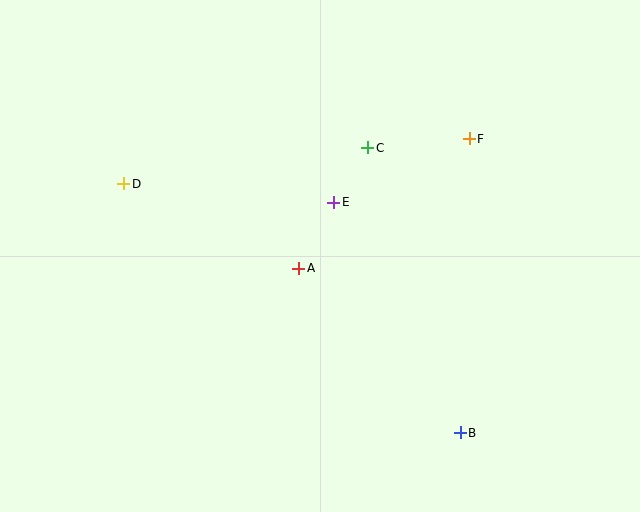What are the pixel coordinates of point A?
Point A is at (299, 268).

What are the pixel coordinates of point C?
Point C is at (368, 148).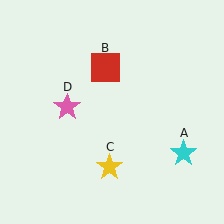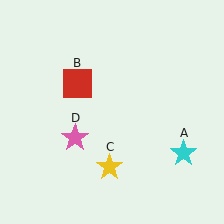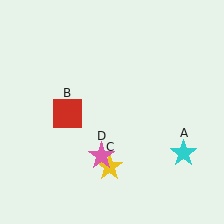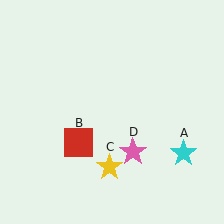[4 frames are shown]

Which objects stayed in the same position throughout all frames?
Cyan star (object A) and yellow star (object C) remained stationary.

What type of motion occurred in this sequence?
The red square (object B), pink star (object D) rotated counterclockwise around the center of the scene.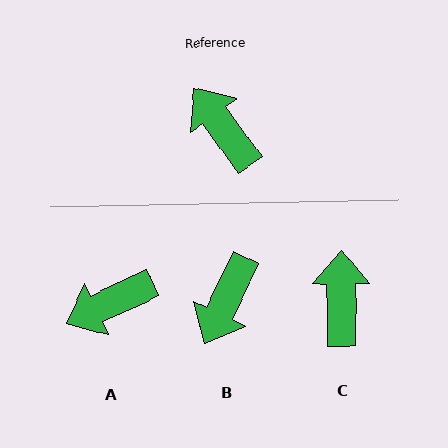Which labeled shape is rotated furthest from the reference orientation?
B, about 119 degrees away.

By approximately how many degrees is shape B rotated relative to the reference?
Approximately 119 degrees counter-clockwise.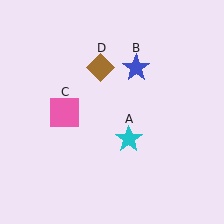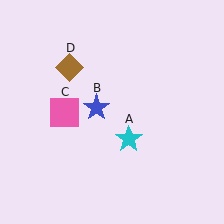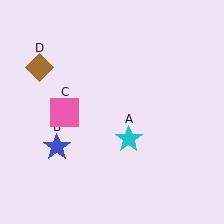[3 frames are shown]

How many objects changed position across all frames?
2 objects changed position: blue star (object B), brown diamond (object D).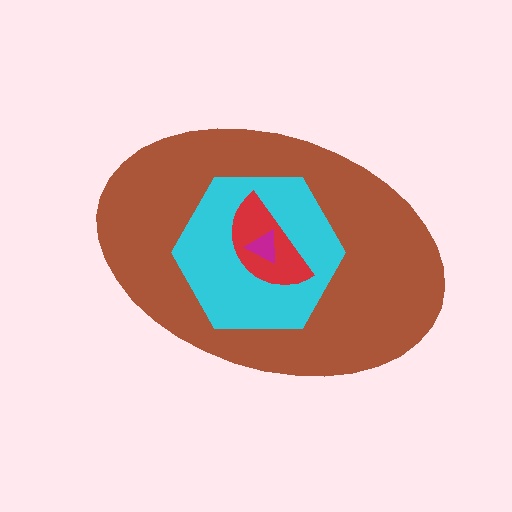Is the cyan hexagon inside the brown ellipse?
Yes.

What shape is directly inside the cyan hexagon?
The red semicircle.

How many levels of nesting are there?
4.